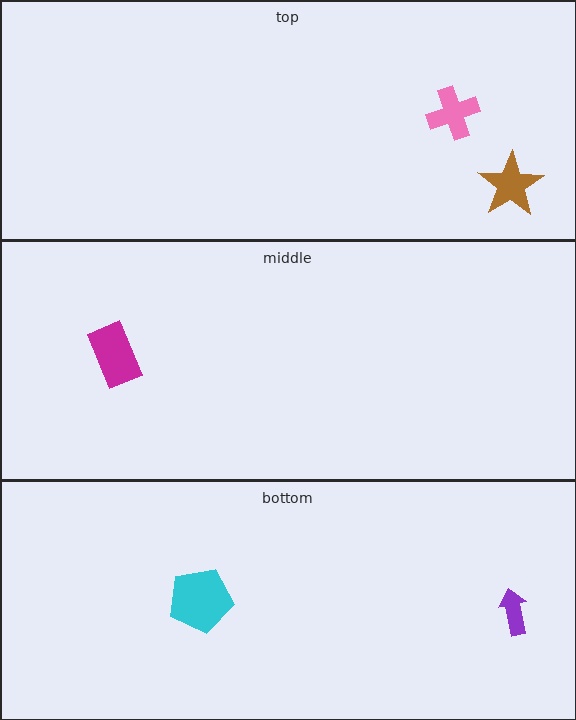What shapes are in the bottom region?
The cyan pentagon, the purple arrow.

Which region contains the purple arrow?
The bottom region.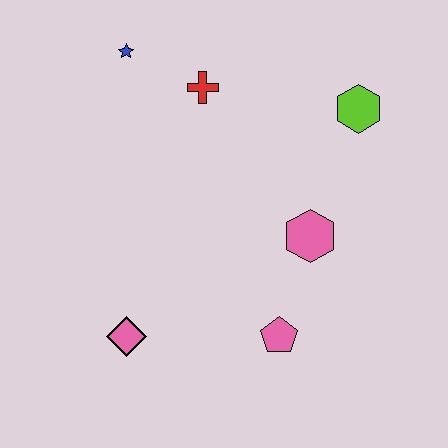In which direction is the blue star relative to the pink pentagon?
The blue star is above the pink pentagon.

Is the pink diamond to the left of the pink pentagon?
Yes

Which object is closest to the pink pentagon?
The pink hexagon is closest to the pink pentagon.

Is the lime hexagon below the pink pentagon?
No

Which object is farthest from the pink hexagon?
The blue star is farthest from the pink hexagon.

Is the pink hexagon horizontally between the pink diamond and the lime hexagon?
Yes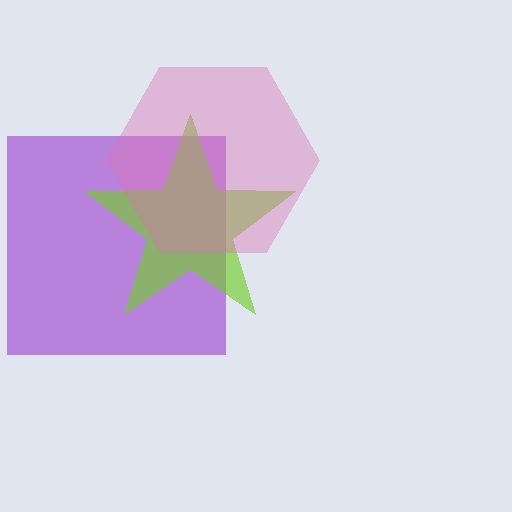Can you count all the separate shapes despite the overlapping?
Yes, there are 3 separate shapes.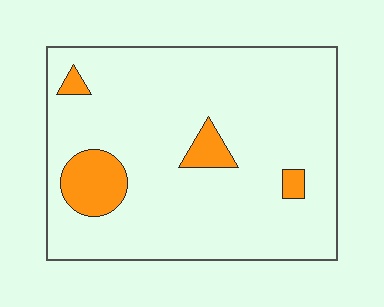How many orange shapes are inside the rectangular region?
4.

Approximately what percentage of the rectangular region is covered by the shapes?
Approximately 10%.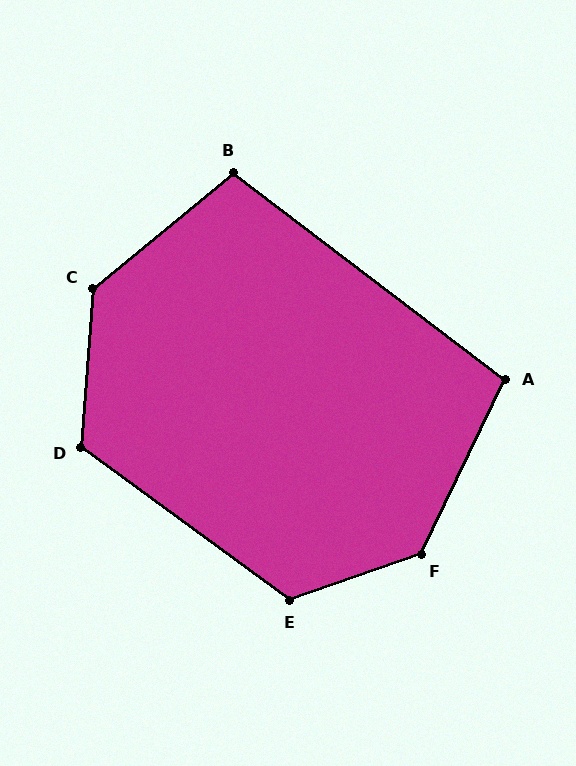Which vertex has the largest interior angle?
F, at approximately 135 degrees.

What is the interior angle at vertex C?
Approximately 134 degrees (obtuse).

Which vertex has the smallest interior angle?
A, at approximately 102 degrees.